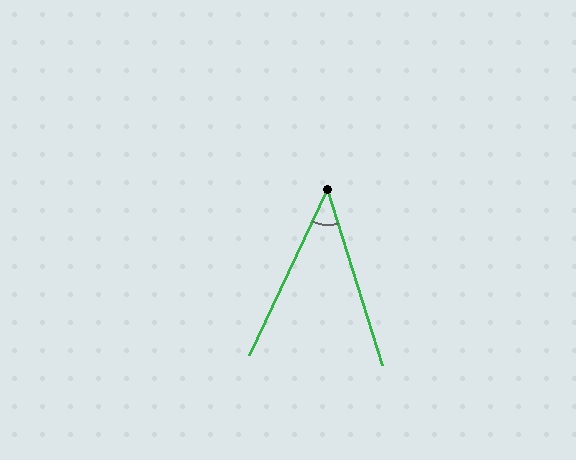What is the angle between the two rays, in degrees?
Approximately 43 degrees.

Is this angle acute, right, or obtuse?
It is acute.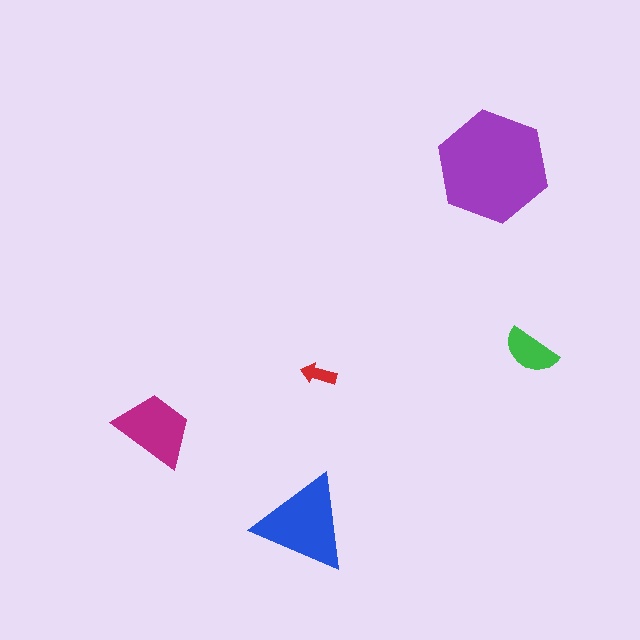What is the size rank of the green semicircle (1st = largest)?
4th.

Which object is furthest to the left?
The magenta trapezoid is leftmost.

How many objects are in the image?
There are 5 objects in the image.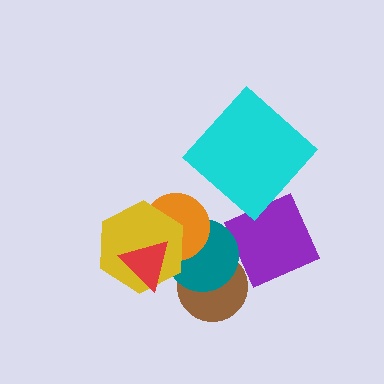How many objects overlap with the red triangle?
3 objects overlap with the red triangle.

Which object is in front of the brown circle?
The teal circle is in front of the brown circle.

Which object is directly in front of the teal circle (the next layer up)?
The orange circle is directly in front of the teal circle.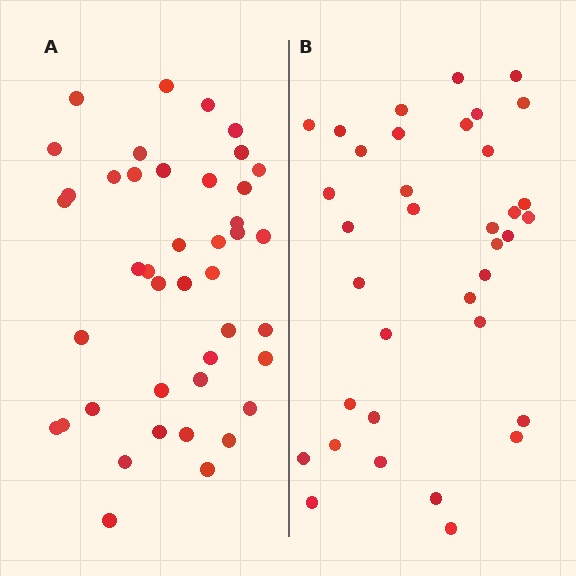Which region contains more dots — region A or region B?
Region A (the left region) has more dots.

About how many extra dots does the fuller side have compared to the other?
Region A has about 6 more dots than region B.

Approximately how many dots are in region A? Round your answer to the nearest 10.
About 40 dots. (The exact count is 42, which rounds to 40.)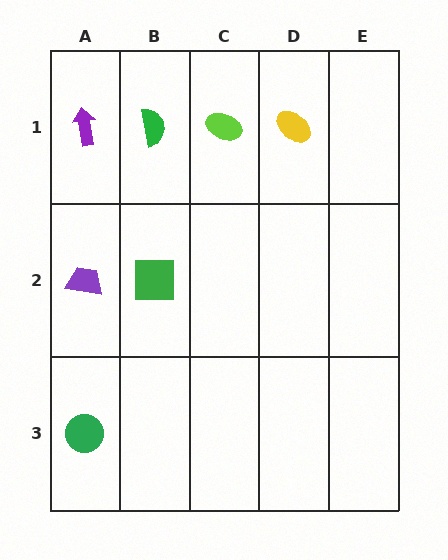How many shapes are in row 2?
2 shapes.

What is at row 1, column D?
A yellow ellipse.